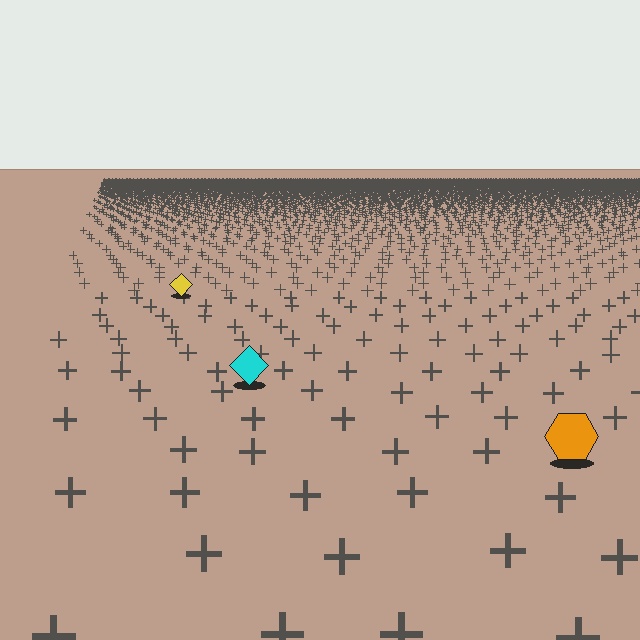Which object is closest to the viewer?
The orange hexagon is closest. The texture marks near it are larger and more spread out.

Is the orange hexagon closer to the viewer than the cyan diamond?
Yes. The orange hexagon is closer — you can tell from the texture gradient: the ground texture is coarser near it.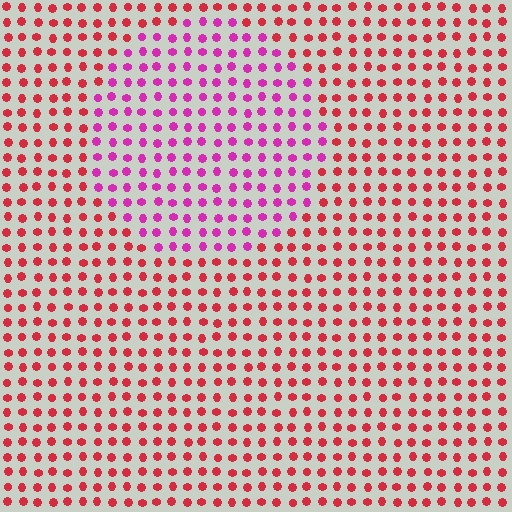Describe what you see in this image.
The image is filled with small red elements in a uniform arrangement. A circle-shaped region is visible where the elements are tinted to a slightly different hue, forming a subtle color boundary.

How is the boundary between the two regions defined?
The boundary is defined purely by a slight shift in hue (about 40 degrees). Spacing, size, and orientation are identical on both sides.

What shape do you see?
I see a circle.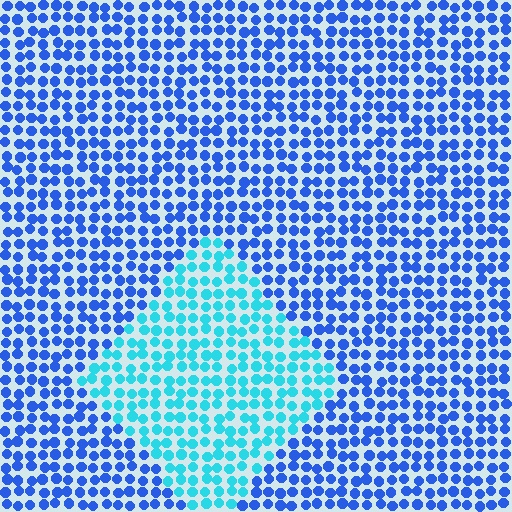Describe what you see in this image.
The image is filled with small blue elements in a uniform arrangement. A diamond-shaped region is visible where the elements are tinted to a slightly different hue, forming a subtle color boundary.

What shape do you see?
I see a diamond.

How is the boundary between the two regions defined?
The boundary is defined purely by a slight shift in hue (about 39 degrees). Spacing, size, and orientation are identical on both sides.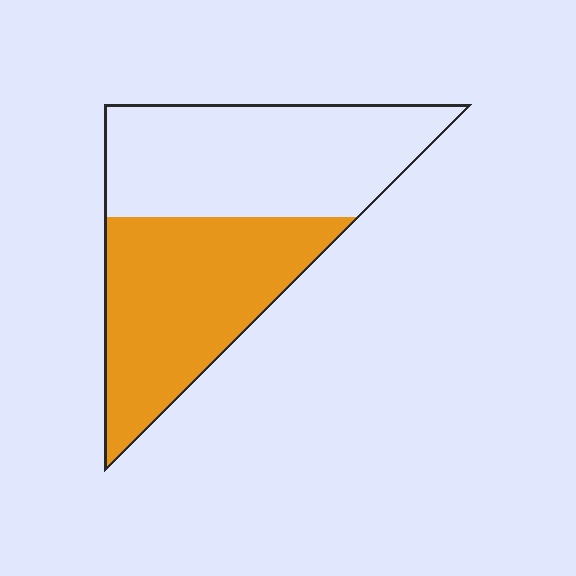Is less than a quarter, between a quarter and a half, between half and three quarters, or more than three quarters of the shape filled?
Between a quarter and a half.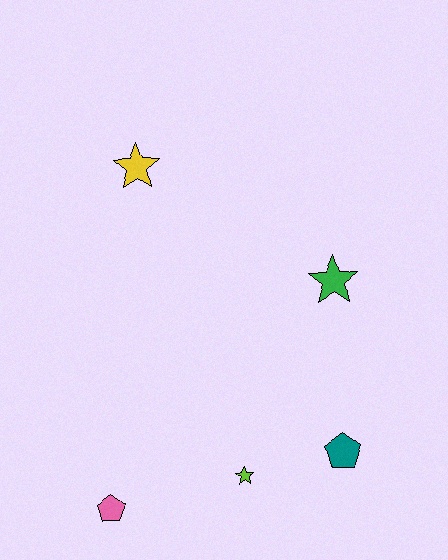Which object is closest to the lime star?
The teal pentagon is closest to the lime star.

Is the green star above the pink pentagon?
Yes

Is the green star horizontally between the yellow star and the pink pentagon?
No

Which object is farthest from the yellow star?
The teal pentagon is farthest from the yellow star.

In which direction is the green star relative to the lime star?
The green star is above the lime star.